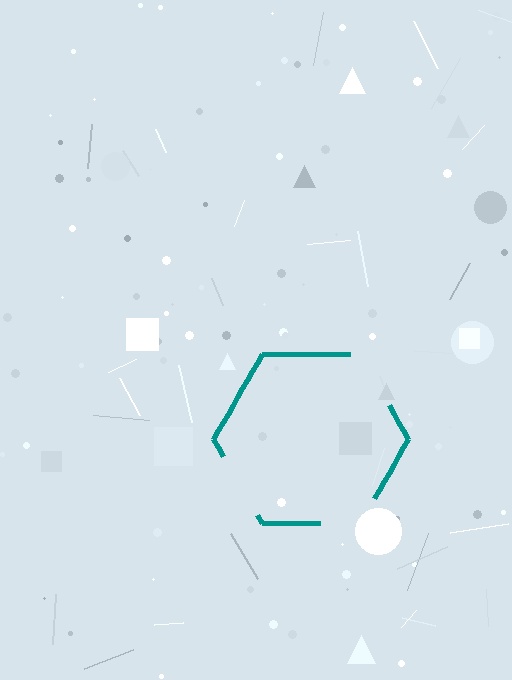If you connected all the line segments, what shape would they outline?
They would outline a hexagon.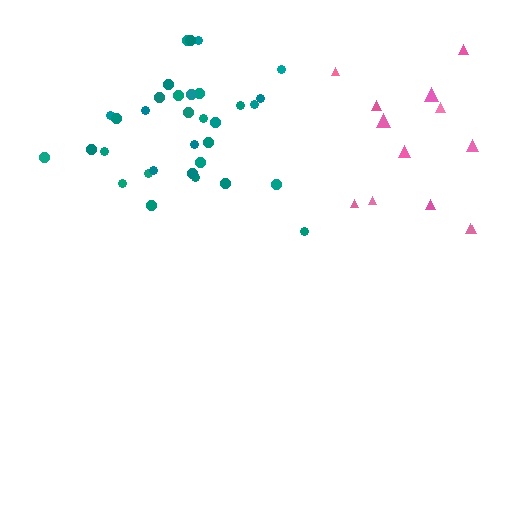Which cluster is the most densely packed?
Teal.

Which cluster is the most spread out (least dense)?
Pink.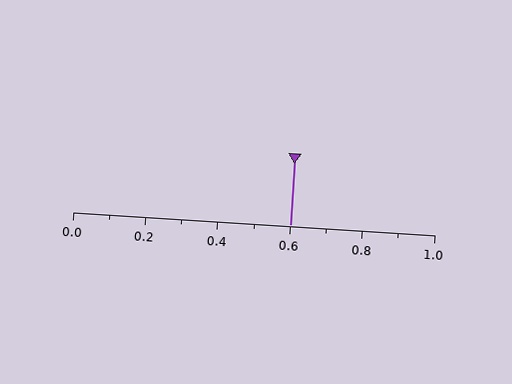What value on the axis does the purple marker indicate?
The marker indicates approximately 0.6.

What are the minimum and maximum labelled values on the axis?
The axis runs from 0.0 to 1.0.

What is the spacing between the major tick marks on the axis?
The major ticks are spaced 0.2 apart.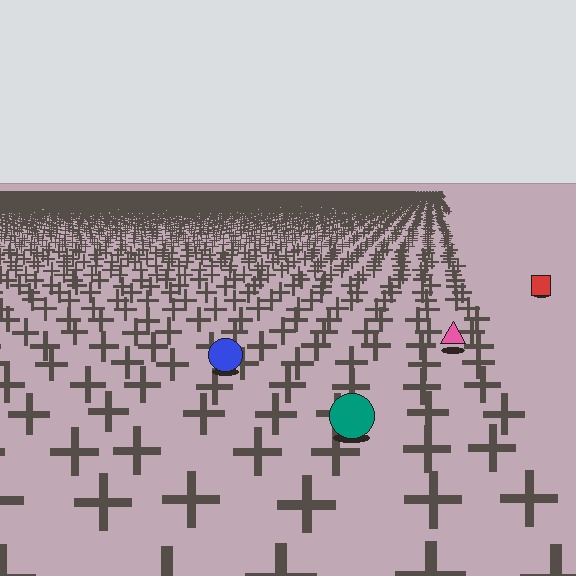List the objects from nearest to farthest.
From nearest to farthest: the teal circle, the blue circle, the pink triangle, the red square.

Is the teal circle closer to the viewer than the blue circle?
Yes. The teal circle is closer — you can tell from the texture gradient: the ground texture is coarser near it.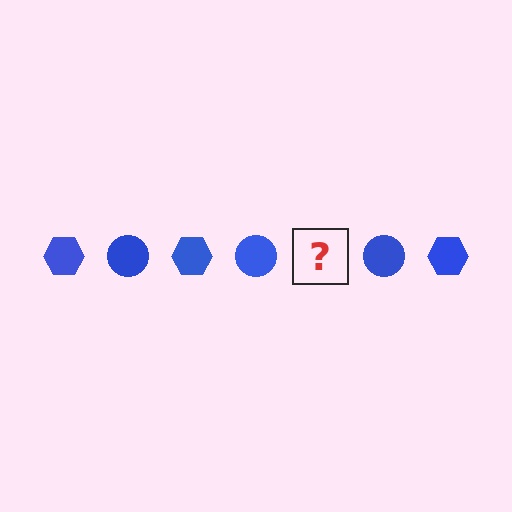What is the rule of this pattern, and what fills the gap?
The rule is that the pattern cycles through hexagon, circle shapes in blue. The gap should be filled with a blue hexagon.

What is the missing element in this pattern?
The missing element is a blue hexagon.